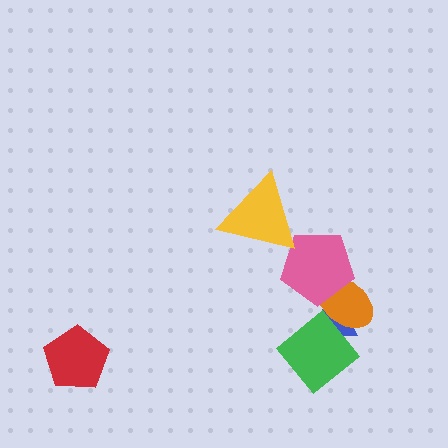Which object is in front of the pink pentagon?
The yellow triangle is in front of the pink pentagon.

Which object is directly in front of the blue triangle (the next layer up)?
The green diamond is directly in front of the blue triangle.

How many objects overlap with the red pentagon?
0 objects overlap with the red pentagon.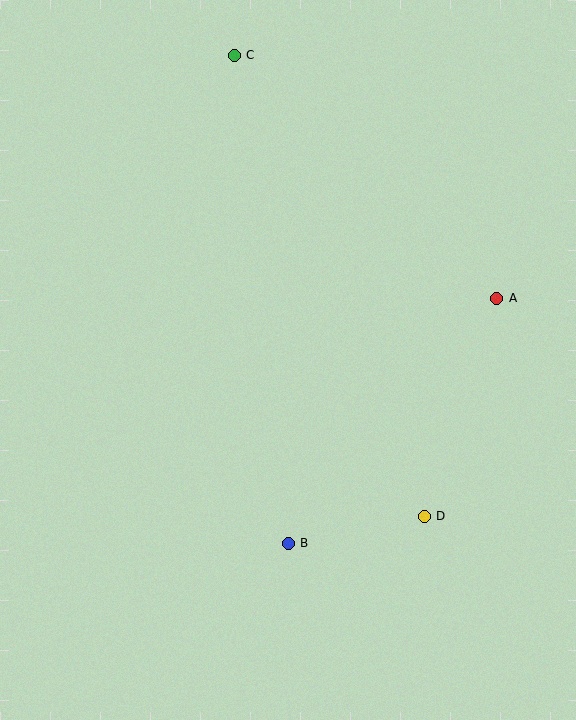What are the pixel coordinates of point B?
Point B is at (288, 543).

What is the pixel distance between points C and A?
The distance between C and A is 358 pixels.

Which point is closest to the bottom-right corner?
Point D is closest to the bottom-right corner.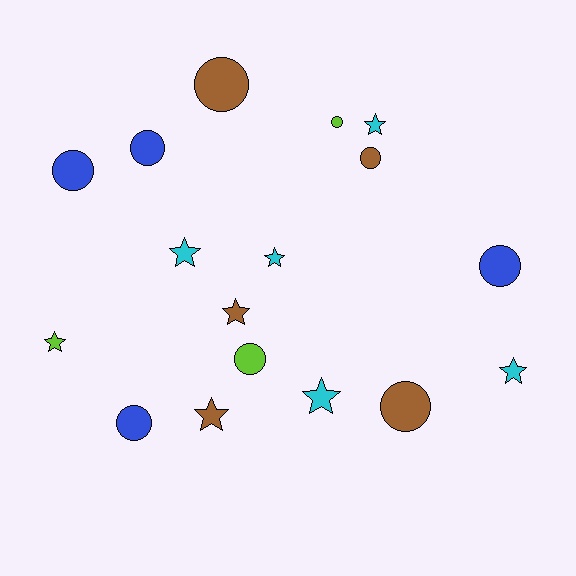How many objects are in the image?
There are 17 objects.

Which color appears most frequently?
Cyan, with 5 objects.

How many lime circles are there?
There are 2 lime circles.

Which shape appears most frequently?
Circle, with 9 objects.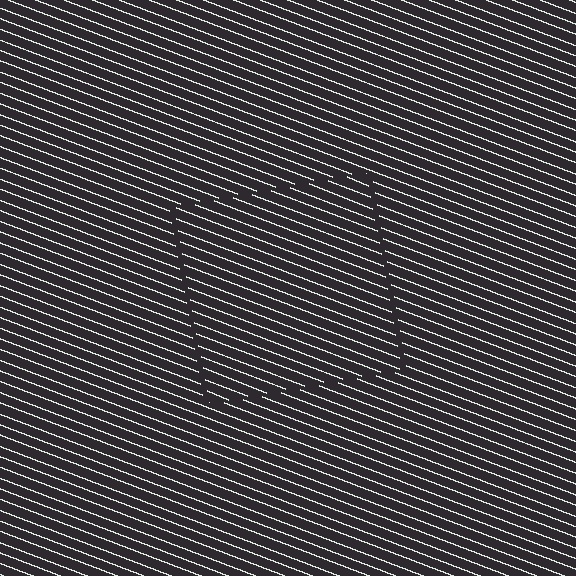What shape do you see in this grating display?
An illusory square. The interior of the shape contains the same grating, shifted by half a period — the contour is defined by the phase discontinuity where line-ends from the inner and outer gratings abut.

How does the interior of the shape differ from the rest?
The interior of the shape contains the same grating, shifted by half a period — the contour is defined by the phase discontinuity where line-ends from the inner and outer gratings abut.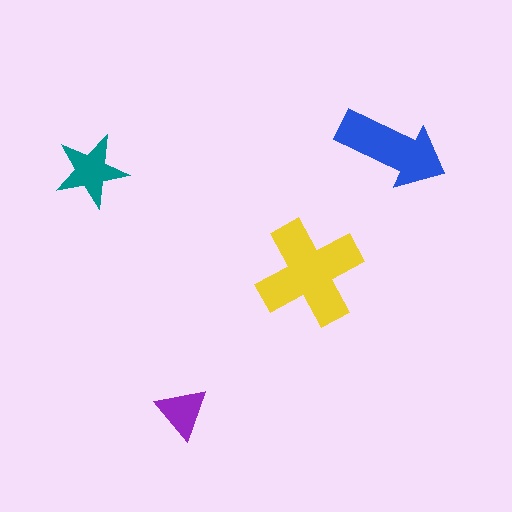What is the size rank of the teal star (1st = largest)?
3rd.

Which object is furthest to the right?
The blue arrow is rightmost.